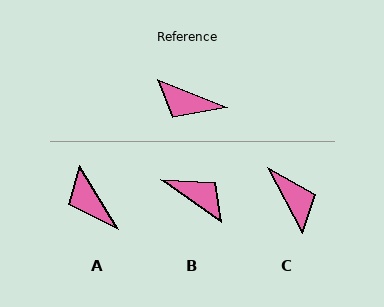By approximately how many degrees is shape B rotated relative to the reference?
Approximately 167 degrees counter-clockwise.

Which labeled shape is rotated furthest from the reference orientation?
B, about 167 degrees away.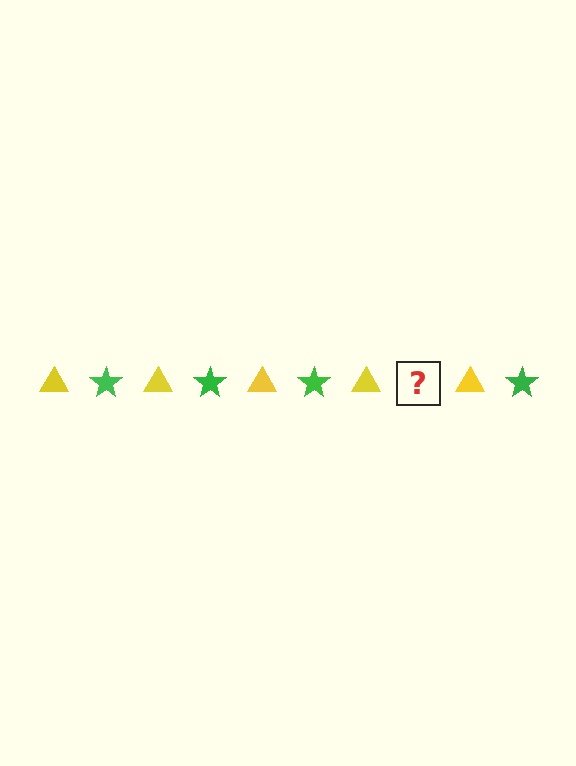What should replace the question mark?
The question mark should be replaced with a green star.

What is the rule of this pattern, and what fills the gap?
The rule is that the pattern alternates between yellow triangle and green star. The gap should be filled with a green star.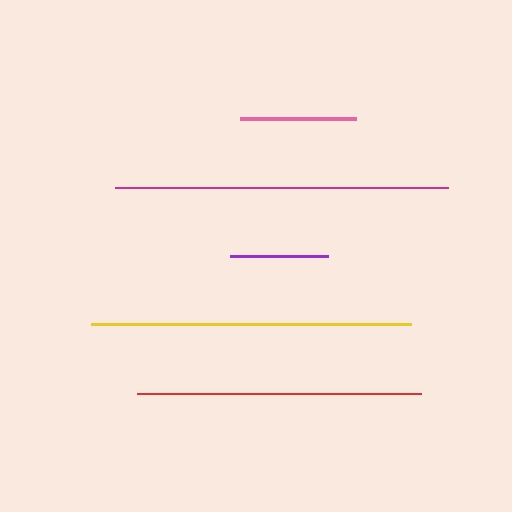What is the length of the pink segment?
The pink segment is approximately 116 pixels long.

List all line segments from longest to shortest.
From longest to shortest: magenta, yellow, red, pink, purple.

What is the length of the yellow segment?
The yellow segment is approximately 320 pixels long.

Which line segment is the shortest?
The purple line is the shortest at approximately 98 pixels.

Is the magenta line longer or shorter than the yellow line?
The magenta line is longer than the yellow line.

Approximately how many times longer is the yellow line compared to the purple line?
The yellow line is approximately 3.3 times the length of the purple line.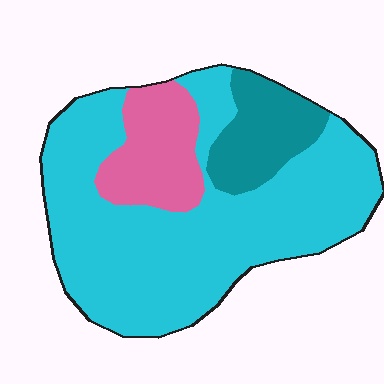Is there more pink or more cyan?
Cyan.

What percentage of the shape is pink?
Pink takes up about one sixth (1/6) of the shape.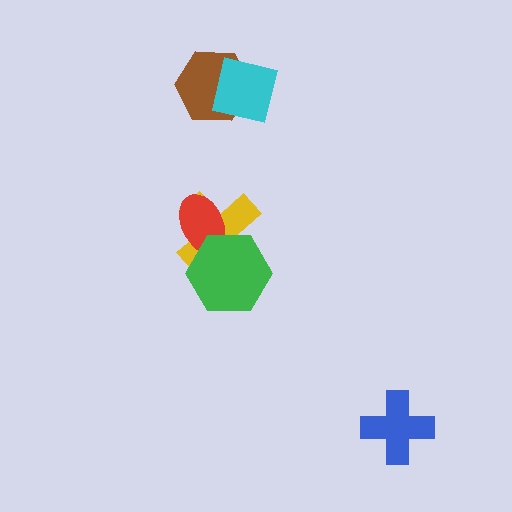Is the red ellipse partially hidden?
Yes, it is partially covered by another shape.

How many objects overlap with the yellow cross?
2 objects overlap with the yellow cross.